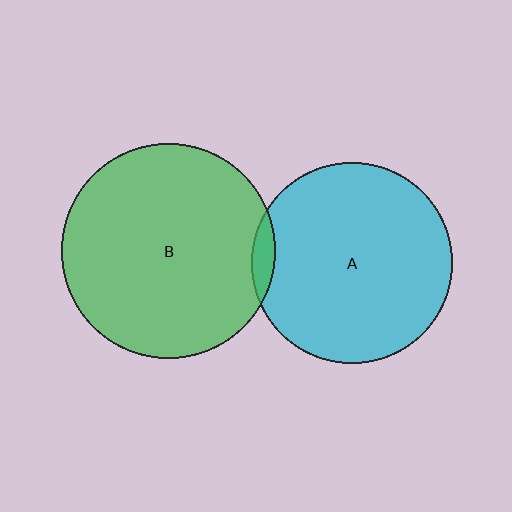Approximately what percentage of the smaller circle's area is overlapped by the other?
Approximately 5%.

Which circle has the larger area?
Circle B (green).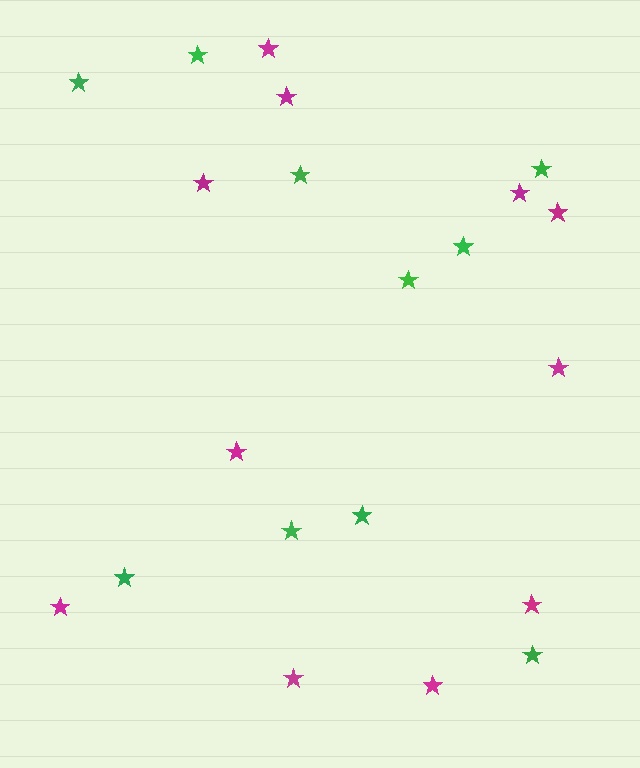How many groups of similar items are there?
There are 2 groups: one group of green stars (10) and one group of magenta stars (11).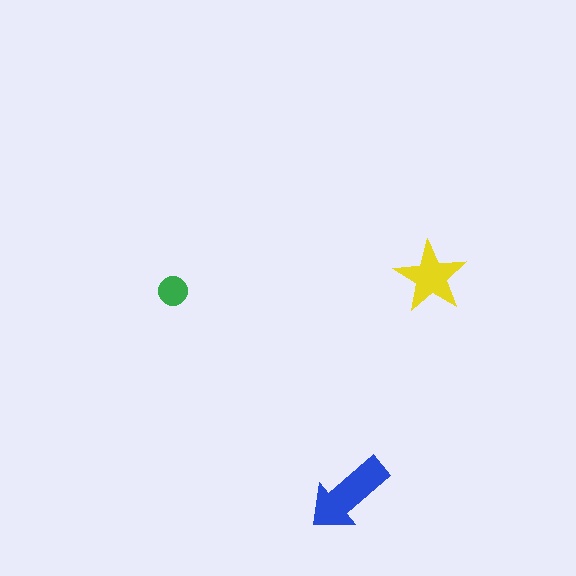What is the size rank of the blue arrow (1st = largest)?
1st.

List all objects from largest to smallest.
The blue arrow, the yellow star, the green circle.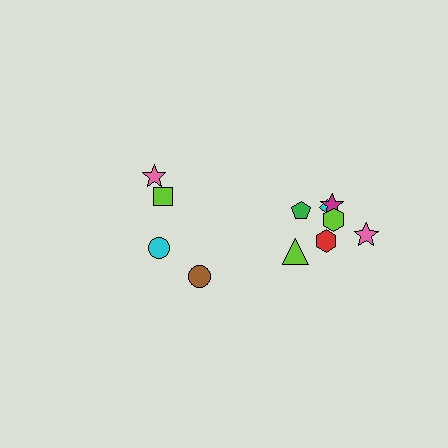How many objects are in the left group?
There are 4 objects.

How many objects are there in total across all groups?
There are 11 objects.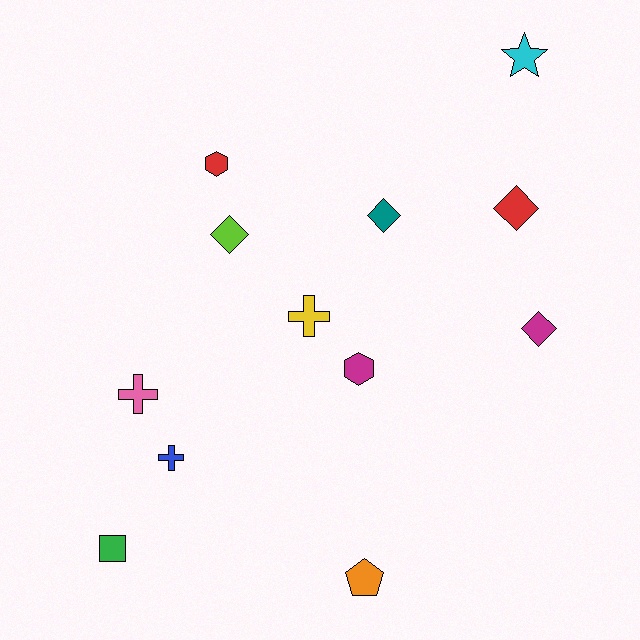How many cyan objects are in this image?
There is 1 cyan object.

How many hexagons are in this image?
There are 2 hexagons.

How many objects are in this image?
There are 12 objects.